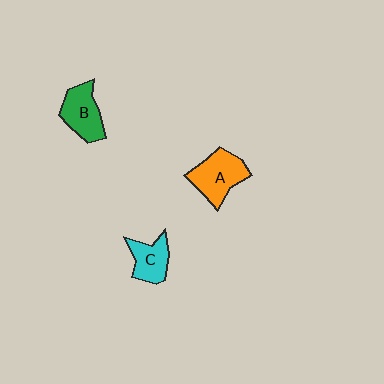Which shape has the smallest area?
Shape C (cyan).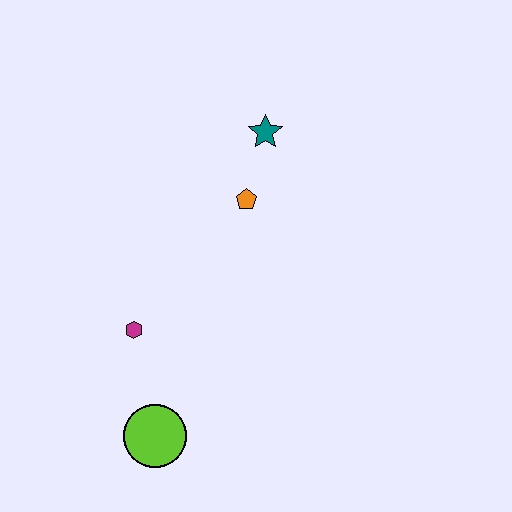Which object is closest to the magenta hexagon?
The lime circle is closest to the magenta hexagon.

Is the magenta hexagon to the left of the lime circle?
Yes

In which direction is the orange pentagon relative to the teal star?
The orange pentagon is below the teal star.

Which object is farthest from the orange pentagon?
The lime circle is farthest from the orange pentagon.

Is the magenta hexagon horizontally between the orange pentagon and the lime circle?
No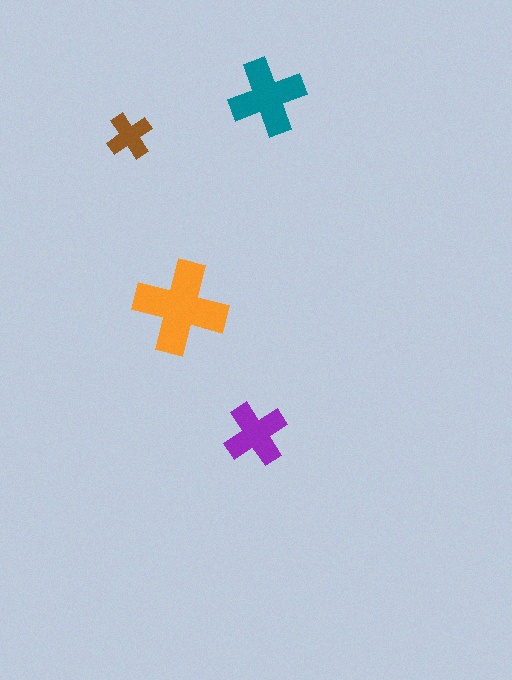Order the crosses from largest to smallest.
the orange one, the teal one, the purple one, the brown one.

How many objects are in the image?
There are 4 objects in the image.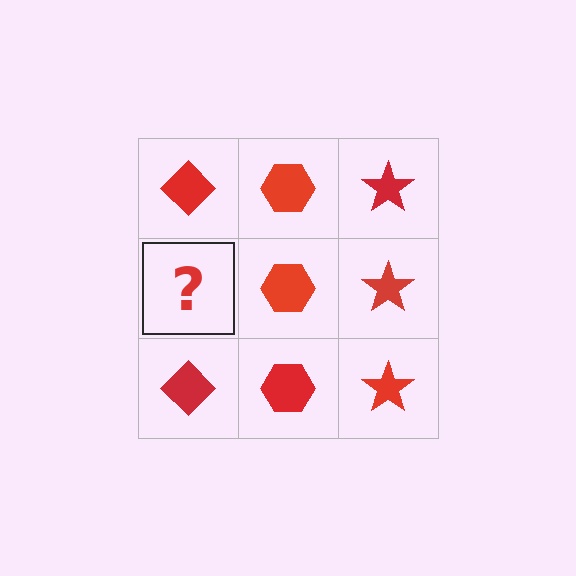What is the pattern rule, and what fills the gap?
The rule is that each column has a consistent shape. The gap should be filled with a red diamond.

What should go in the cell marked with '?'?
The missing cell should contain a red diamond.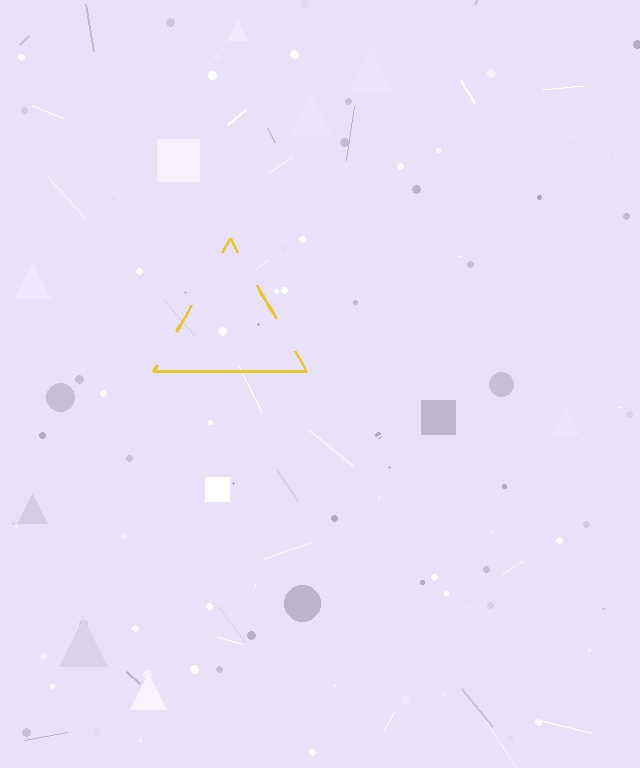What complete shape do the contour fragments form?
The contour fragments form a triangle.